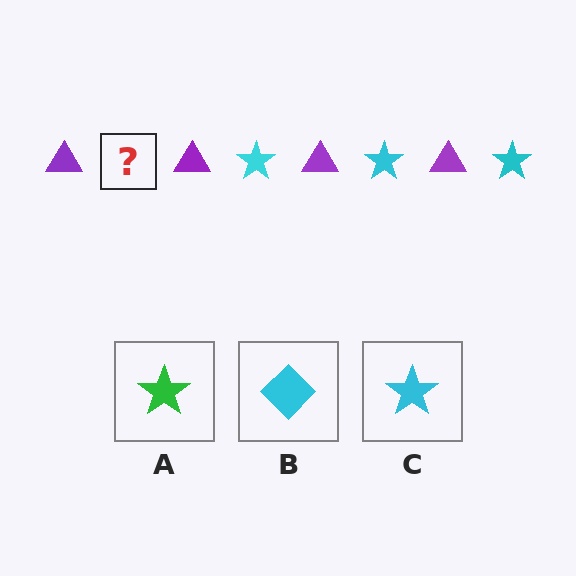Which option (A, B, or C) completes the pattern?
C.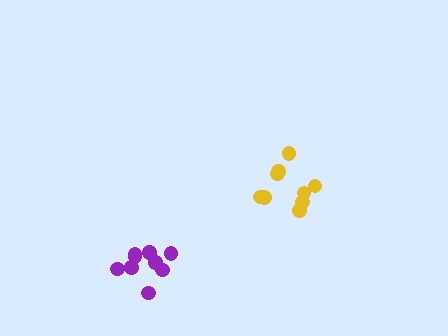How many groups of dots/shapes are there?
There are 2 groups.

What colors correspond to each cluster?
The clusters are colored: yellow, purple.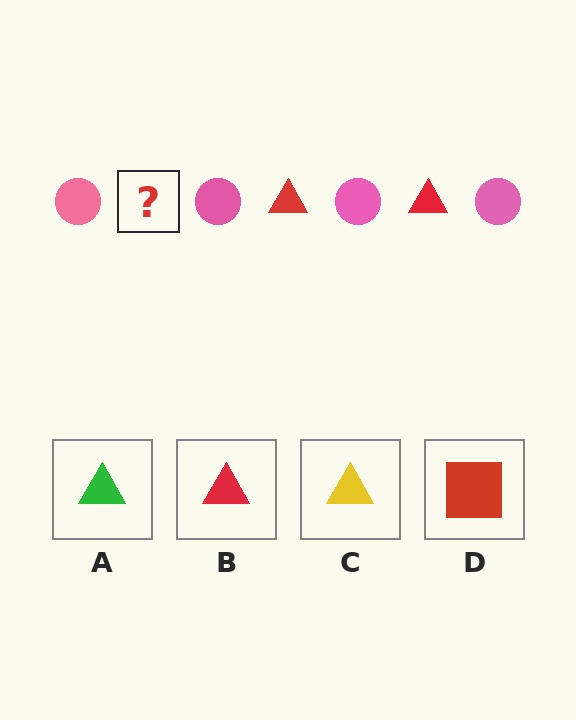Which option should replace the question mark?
Option B.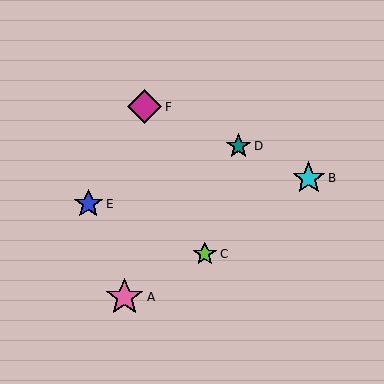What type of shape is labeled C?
Shape C is a lime star.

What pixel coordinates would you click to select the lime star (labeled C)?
Click at (205, 254) to select the lime star C.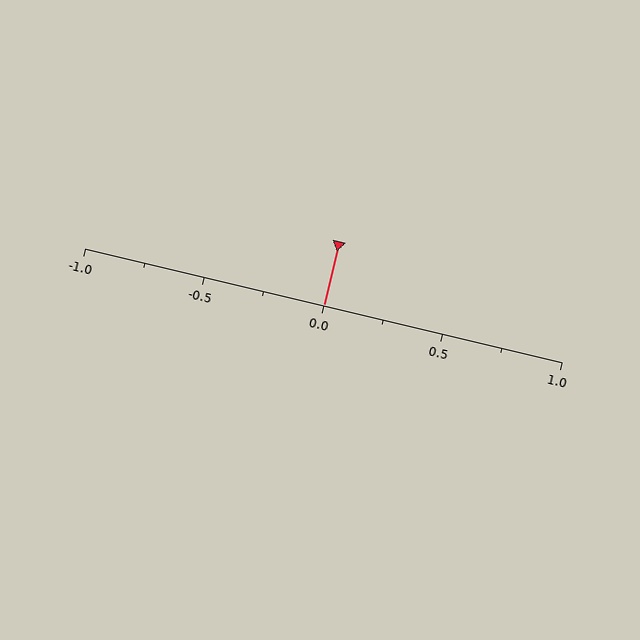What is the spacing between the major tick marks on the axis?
The major ticks are spaced 0.5 apart.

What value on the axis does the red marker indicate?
The marker indicates approximately 0.